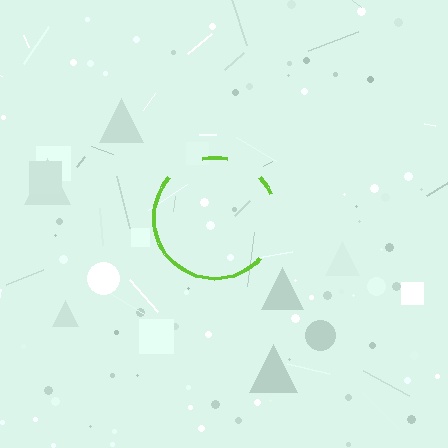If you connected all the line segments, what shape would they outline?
They would outline a circle.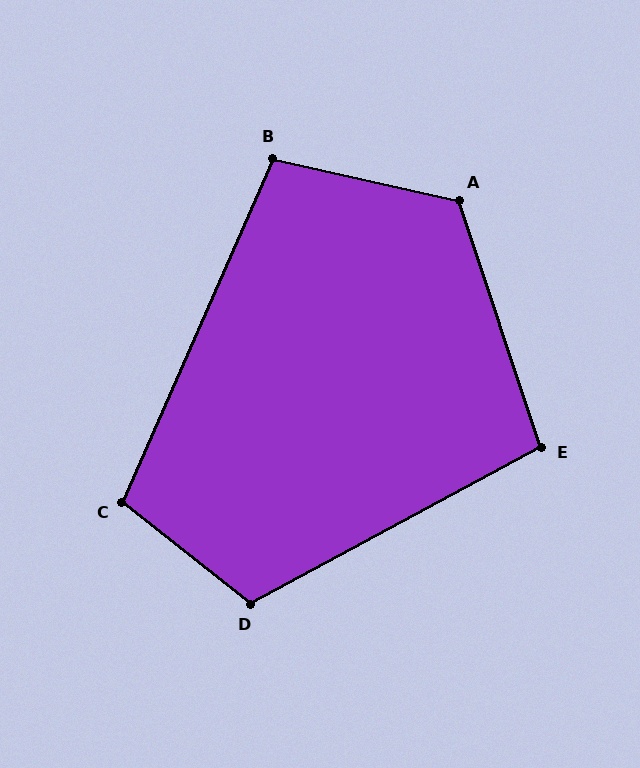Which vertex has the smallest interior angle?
E, at approximately 100 degrees.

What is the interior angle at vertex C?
Approximately 105 degrees (obtuse).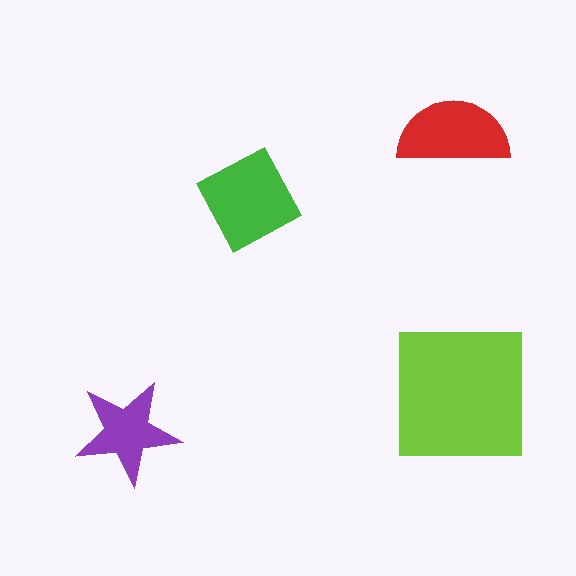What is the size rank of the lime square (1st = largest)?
1st.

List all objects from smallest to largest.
The purple star, the red semicircle, the green diamond, the lime square.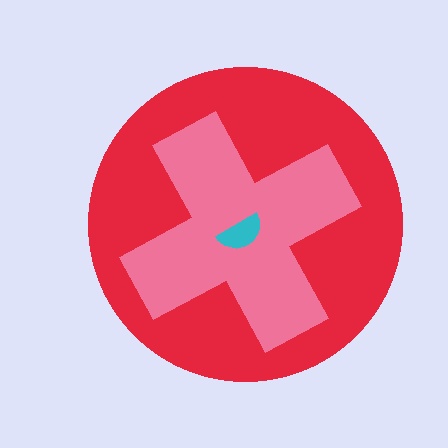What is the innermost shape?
The cyan semicircle.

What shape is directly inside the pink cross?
The cyan semicircle.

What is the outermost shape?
The red circle.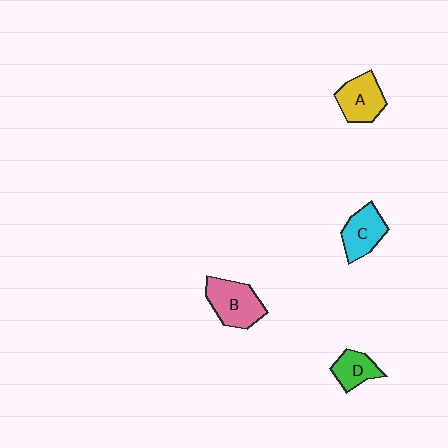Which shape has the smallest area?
Shape D (green).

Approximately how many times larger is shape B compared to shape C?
Approximately 1.3 times.